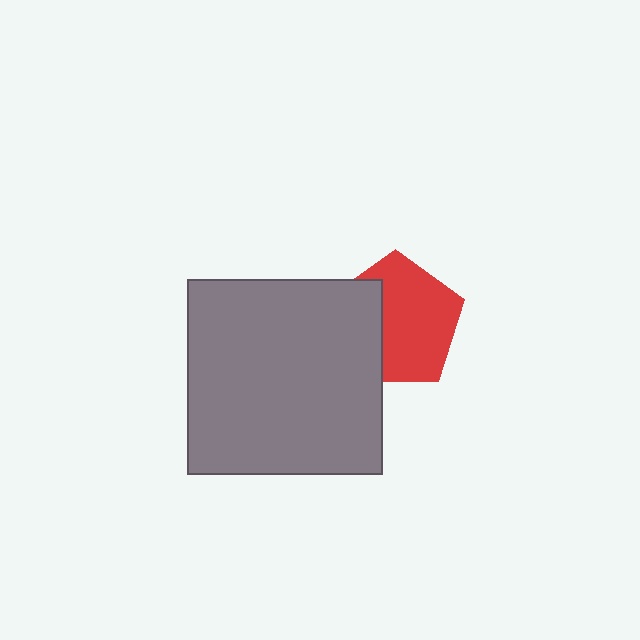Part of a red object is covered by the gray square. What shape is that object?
It is a pentagon.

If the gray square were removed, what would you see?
You would see the complete red pentagon.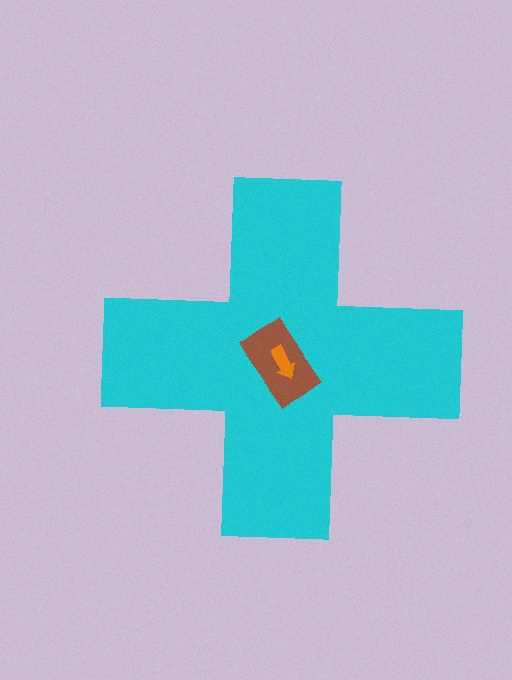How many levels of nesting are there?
3.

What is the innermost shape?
The orange arrow.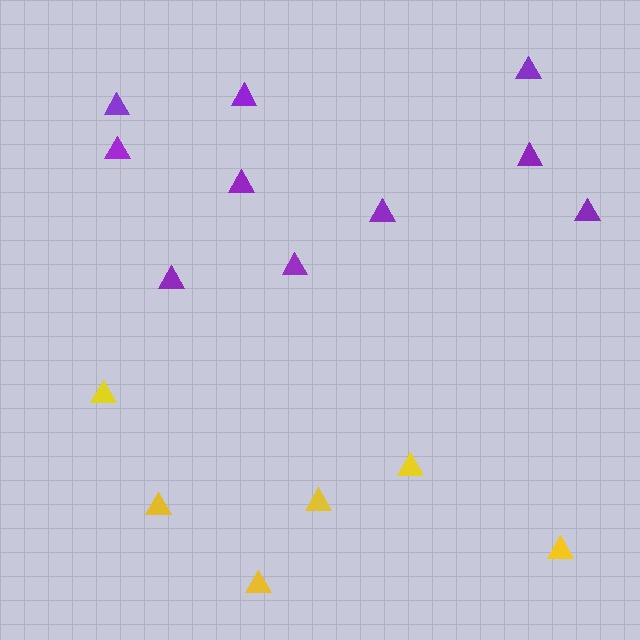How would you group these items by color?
There are 2 groups: one group of purple triangles (10) and one group of yellow triangles (6).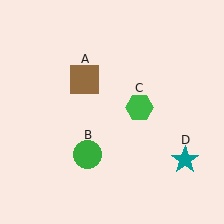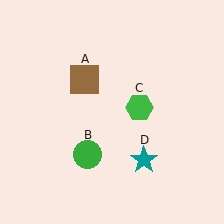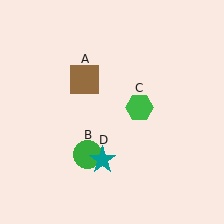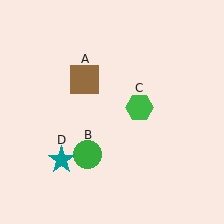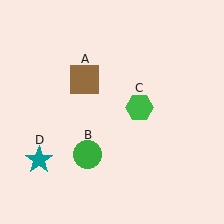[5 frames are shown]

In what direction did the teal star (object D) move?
The teal star (object D) moved left.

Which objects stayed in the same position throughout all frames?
Brown square (object A) and green circle (object B) and green hexagon (object C) remained stationary.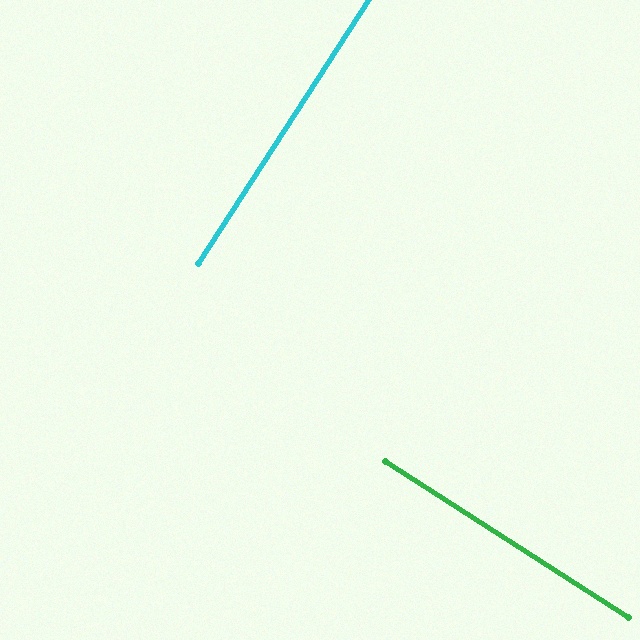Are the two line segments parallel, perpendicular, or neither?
Perpendicular — they meet at approximately 90°.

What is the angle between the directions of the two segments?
Approximately 90 degrees.